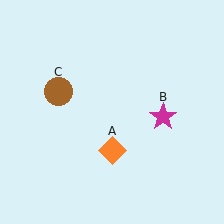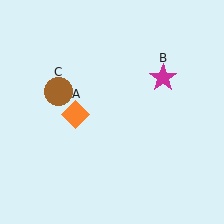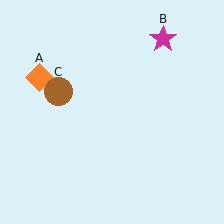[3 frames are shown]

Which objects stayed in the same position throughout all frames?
Brown circle (object C) remained stationary.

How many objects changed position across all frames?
2 objects changed position: orange diamond (object A), magenta star (object B).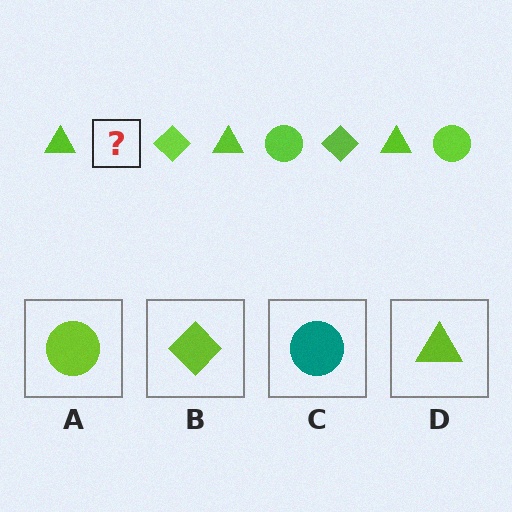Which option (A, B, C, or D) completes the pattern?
A.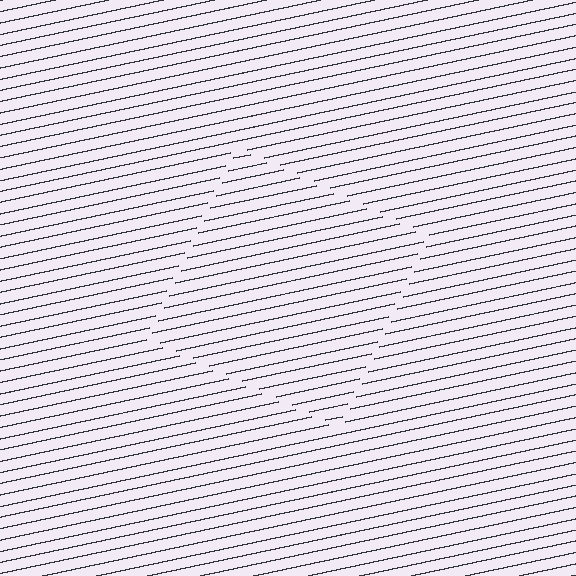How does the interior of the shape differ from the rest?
The interior of the shape contains the same grating, shifted by half a period — the contour is defined by the phase discontinuity where line-ends from the inner and outer gratings abut.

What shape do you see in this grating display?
An illusory square. The interior of the shape contains the same grating, shifted by half a period — the contour is defined by the phase discontinuity where line-ends from the inner and outer gratings abut.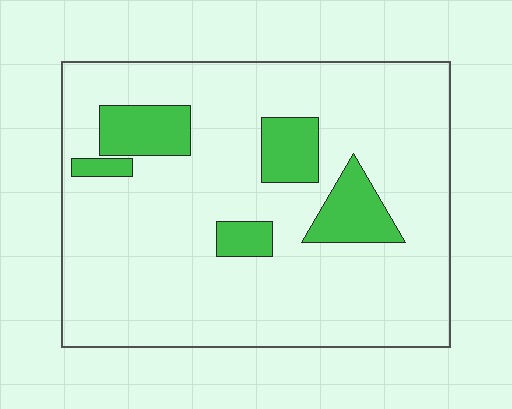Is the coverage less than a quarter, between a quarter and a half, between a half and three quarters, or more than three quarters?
Less than a quarter.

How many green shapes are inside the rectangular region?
5.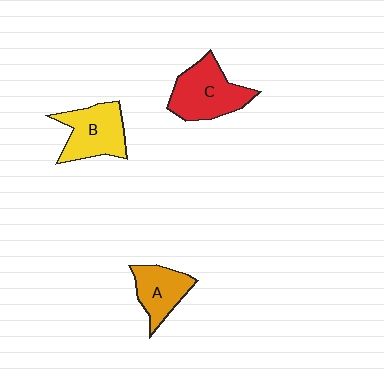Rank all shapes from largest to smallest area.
From largest to smallest: C (red), B (yellow), A (orange).